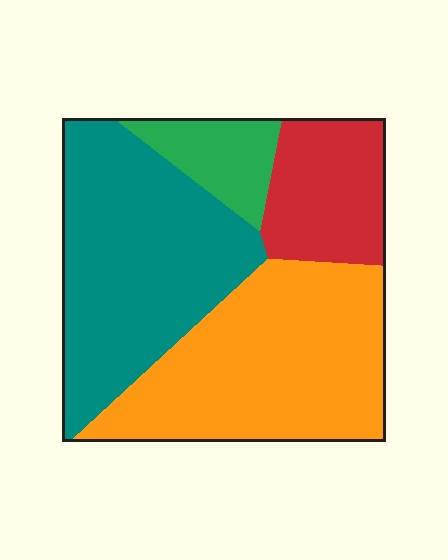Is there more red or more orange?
Orange.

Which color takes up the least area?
Green, at roughly 10%.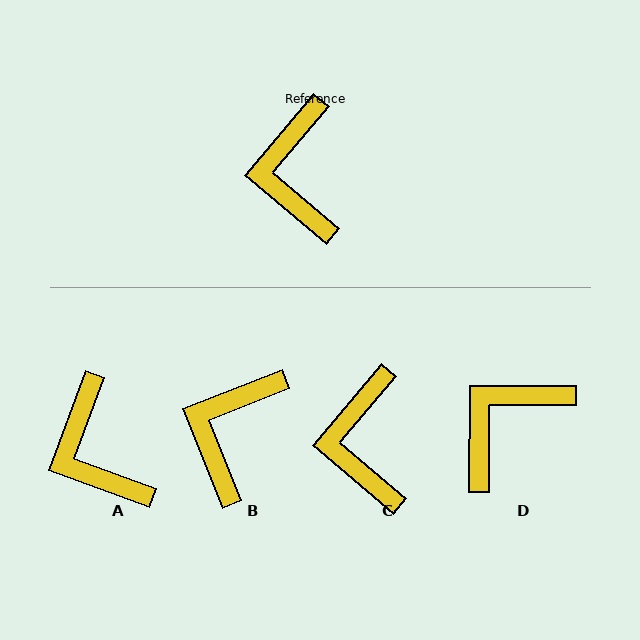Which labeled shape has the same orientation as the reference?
C.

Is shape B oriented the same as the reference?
No, it is off by about 28 degrees.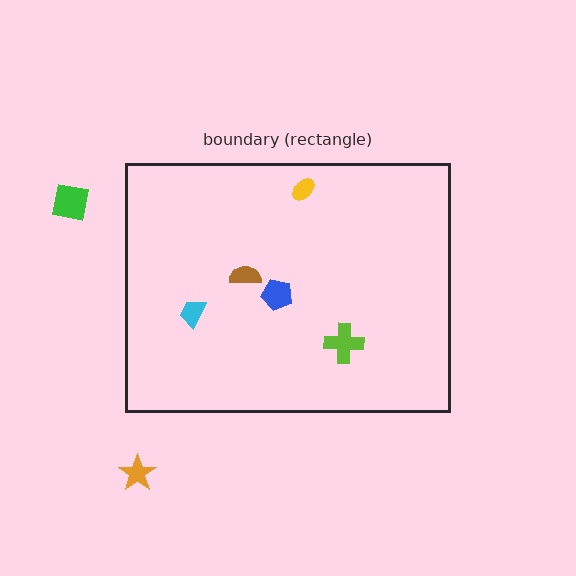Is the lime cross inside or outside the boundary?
Inside.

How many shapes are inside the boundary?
5 inside, 2 outside.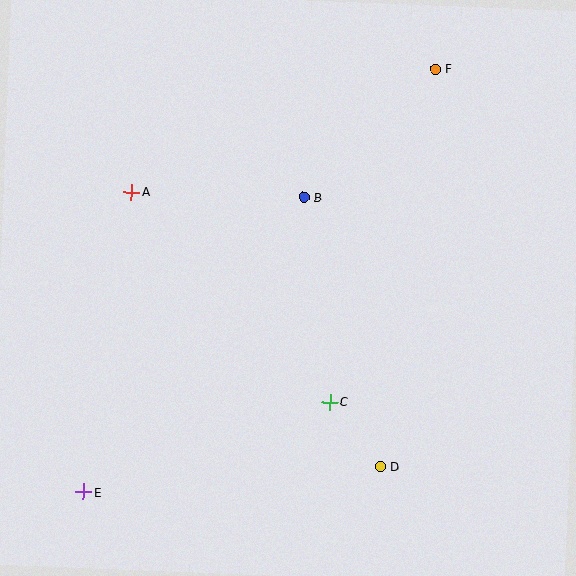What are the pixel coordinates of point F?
Point F is at (435, 69).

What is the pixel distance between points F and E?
The distance between F and E is 550 pixels.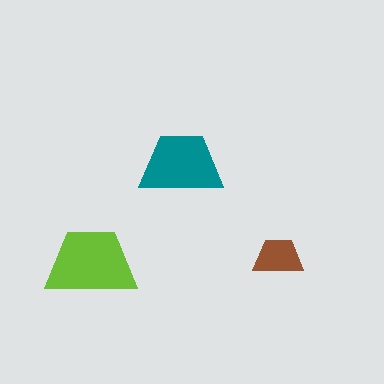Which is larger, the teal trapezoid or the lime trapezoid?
The lime one.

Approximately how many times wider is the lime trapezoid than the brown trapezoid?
About 2 times wider.